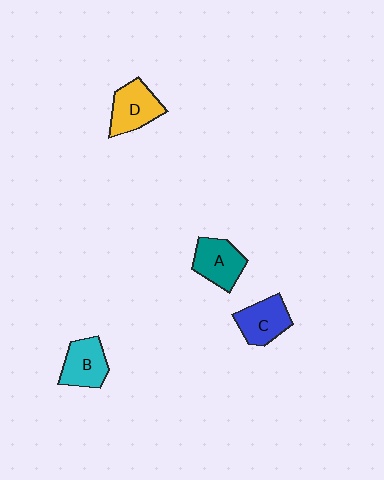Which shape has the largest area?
Shape D (yellow).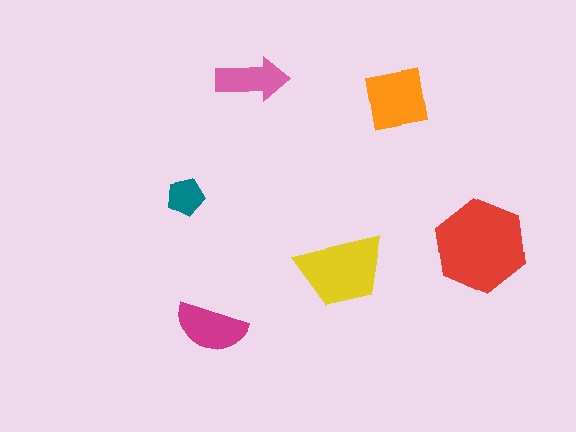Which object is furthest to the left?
The teal pentagon is leftmost.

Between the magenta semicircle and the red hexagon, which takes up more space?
The red hexagon.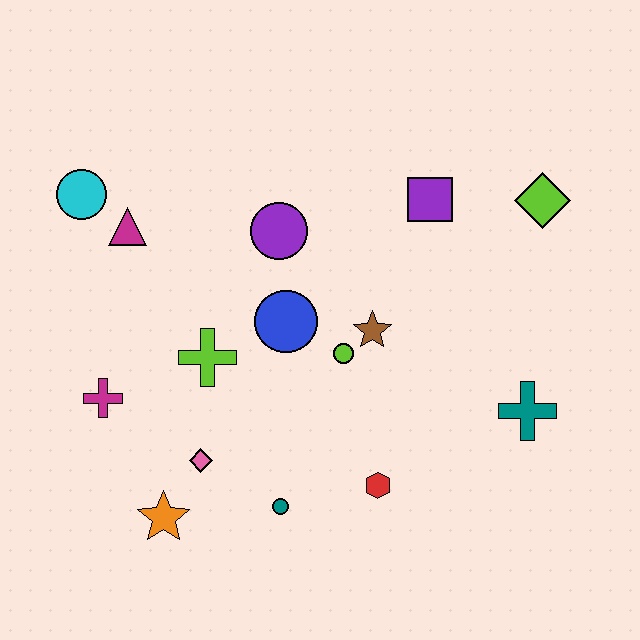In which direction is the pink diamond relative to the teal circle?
The pink diamond is to the left of the teal circle.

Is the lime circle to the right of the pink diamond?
Yes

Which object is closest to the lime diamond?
The purple square is closest to the lime diamond.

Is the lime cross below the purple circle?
Yes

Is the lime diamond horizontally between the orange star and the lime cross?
No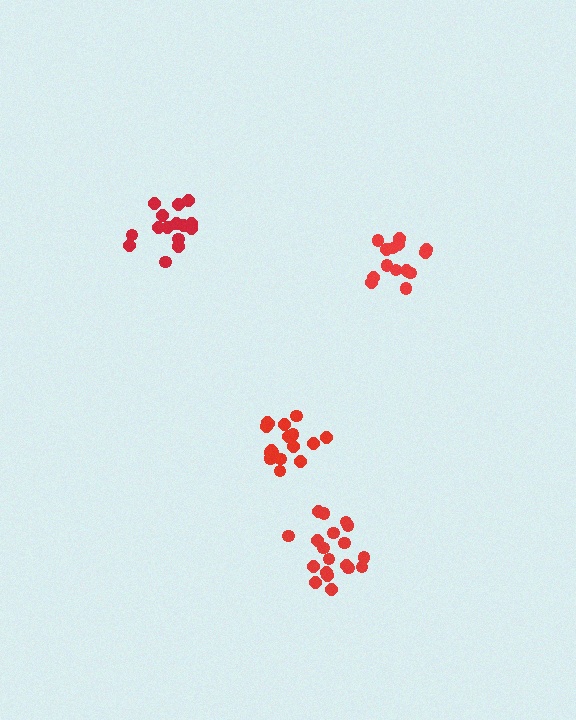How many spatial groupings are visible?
There are 4 spatial groupings.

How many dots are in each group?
Group 1: 15 dots, Group 2: 19 dots, Group 3: 14 dots, Group 4: 18 dots (66 total).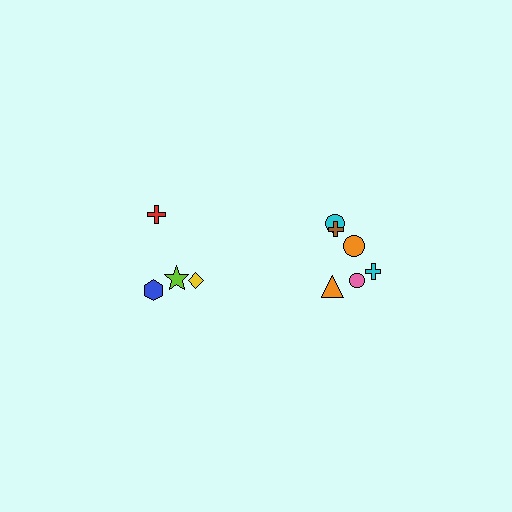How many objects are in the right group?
There are 6 objects.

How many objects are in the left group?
There are 4 objects.